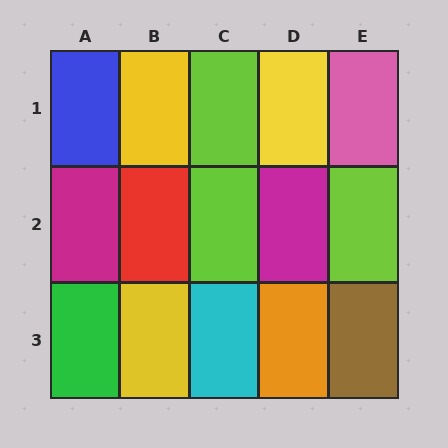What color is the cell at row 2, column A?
Magenta.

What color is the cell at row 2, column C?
Lime.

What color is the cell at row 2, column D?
Magenta.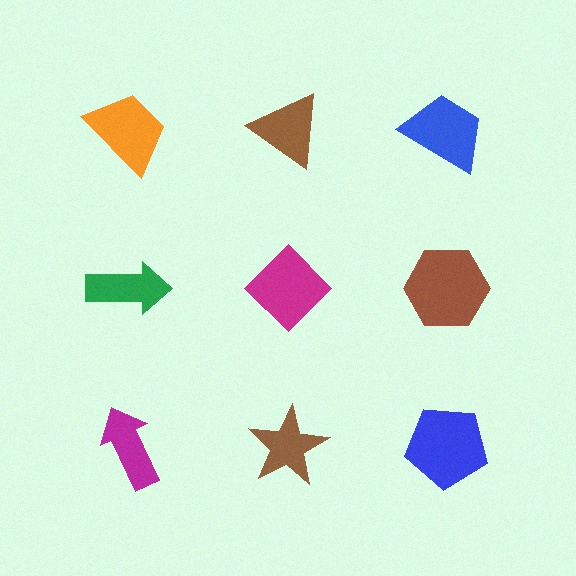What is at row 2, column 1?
A green arrow.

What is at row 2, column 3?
A brown hexagon.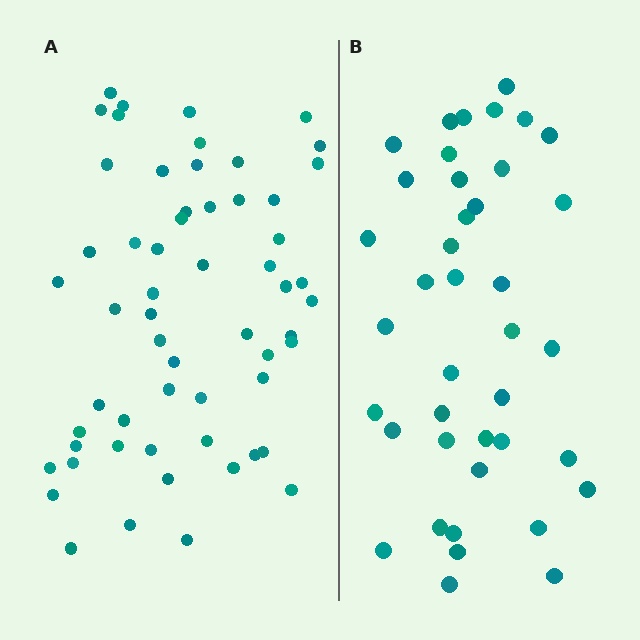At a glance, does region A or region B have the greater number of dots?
Region A (the left region) has more dots.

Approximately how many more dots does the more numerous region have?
Region A has approximately 20 more dots than region B.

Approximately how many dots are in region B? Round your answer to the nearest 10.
About 40 dots.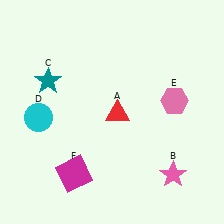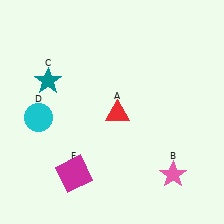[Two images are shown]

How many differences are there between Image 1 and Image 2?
There is 1 difference between the two images.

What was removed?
The pink hexagon (E) was removed in Image 2.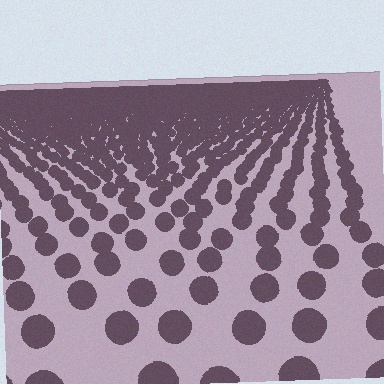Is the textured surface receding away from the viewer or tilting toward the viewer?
The surface is receding away from the viewer. Texture elements get smaller and denser toward the top.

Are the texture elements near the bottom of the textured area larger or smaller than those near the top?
Larger. Near the bottom, elements are closer to the viewer and appear at a bigger on-screen size.